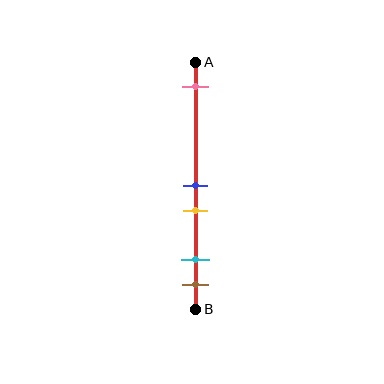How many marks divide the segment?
There are 5 marks dividing the segment.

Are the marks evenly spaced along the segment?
No, the marks are not evenly spaced.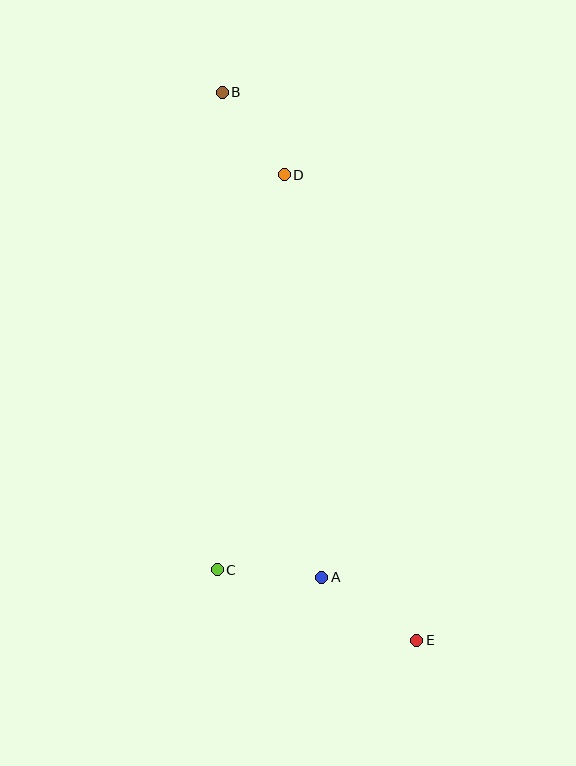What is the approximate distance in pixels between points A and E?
The distance between A and E is approximately 114 pixels.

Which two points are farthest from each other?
Points B and E are farthest from each other.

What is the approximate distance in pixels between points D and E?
The distance between D and E is approximately 484 pixels.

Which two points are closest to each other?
Points B and D are closest to each other.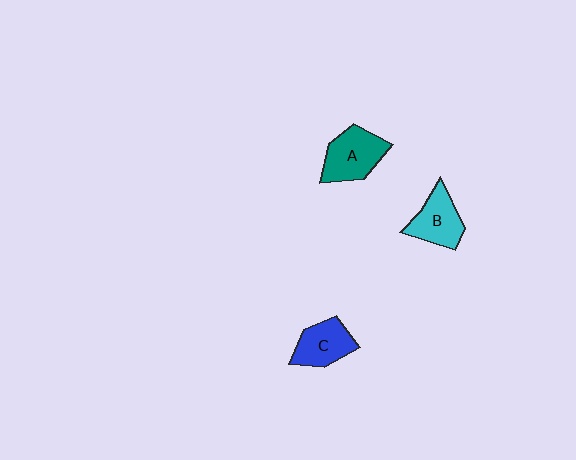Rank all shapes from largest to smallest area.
From largest to smallest: A (teal), B (cyan), C (blue).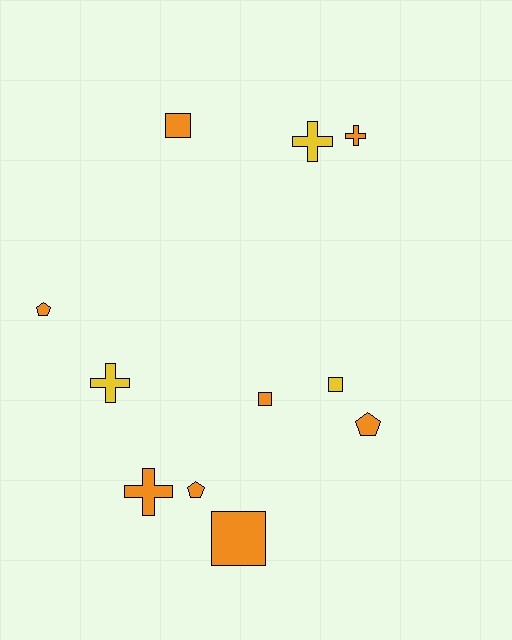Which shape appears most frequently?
Cross, with 4 objects.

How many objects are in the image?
There are 11 objects.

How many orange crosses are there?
There are 2 orange crosses.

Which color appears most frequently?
Orange, with 8 objects.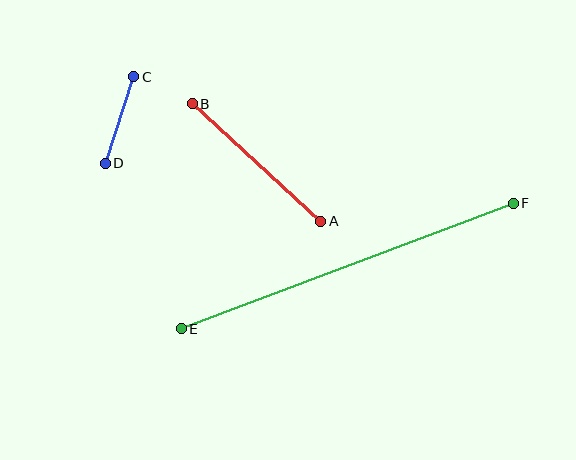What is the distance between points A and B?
The distance is approximately 174 pixels.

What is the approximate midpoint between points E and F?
The midpoint is at approximately (347, 266) pixels.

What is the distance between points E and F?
The distance is approximately 355 pixels.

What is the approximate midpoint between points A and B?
The midpoint is at approximately (256, 163) pixels.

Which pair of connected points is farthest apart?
Points E and F are farthest apart.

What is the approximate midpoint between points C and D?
The midpoint is at approximately (120, 120) pixels.